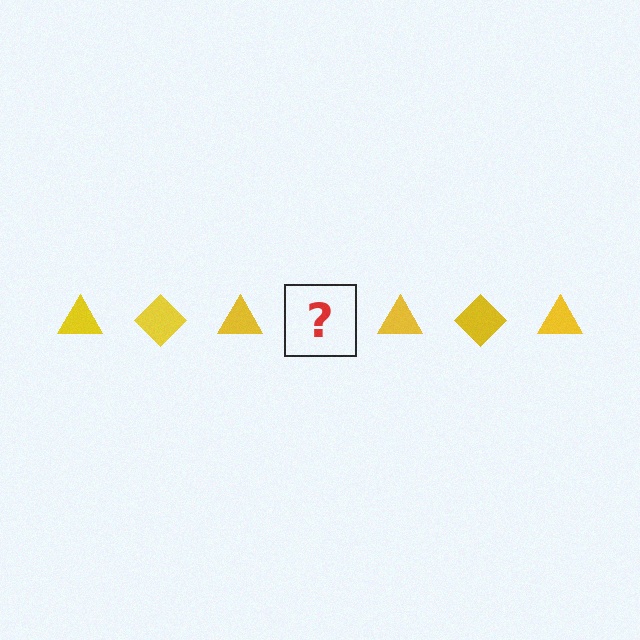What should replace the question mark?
The question mark should be replaced with a yellow diamond.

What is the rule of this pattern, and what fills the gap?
The rule is that the pattern cycles through triangle, diamond shapes in yellow. The gap should be filled with a yellow diamond.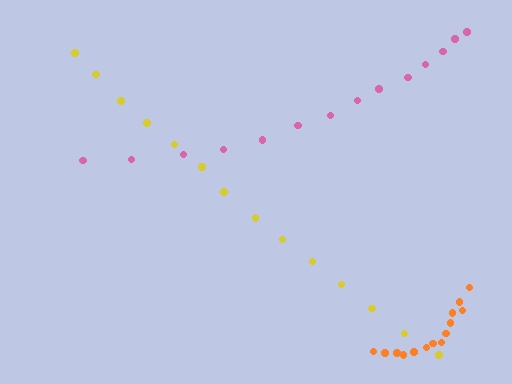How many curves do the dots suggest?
There are 3 distinct paths.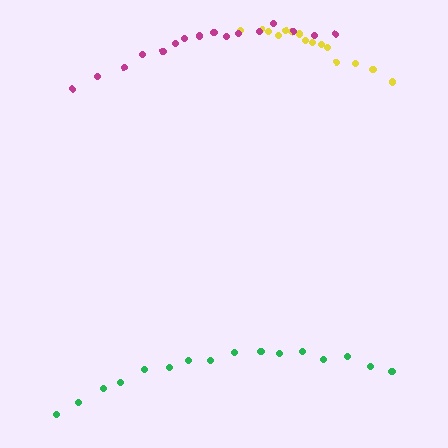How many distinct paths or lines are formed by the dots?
There are 3 distinct paths.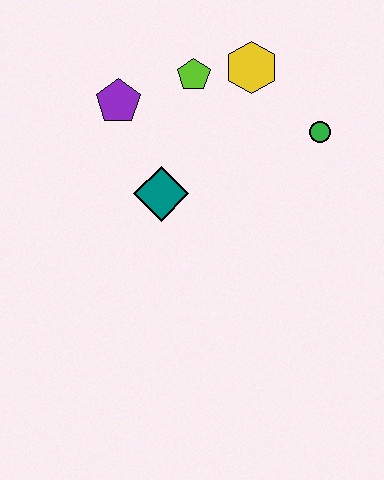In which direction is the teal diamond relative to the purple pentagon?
The teal diamond is below the purple pentagon.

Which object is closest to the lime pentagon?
The yellow hexagon is closest to the lime pentagon.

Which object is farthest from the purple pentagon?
The green circle is farthest from the purple pentagon.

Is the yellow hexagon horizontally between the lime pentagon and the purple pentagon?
No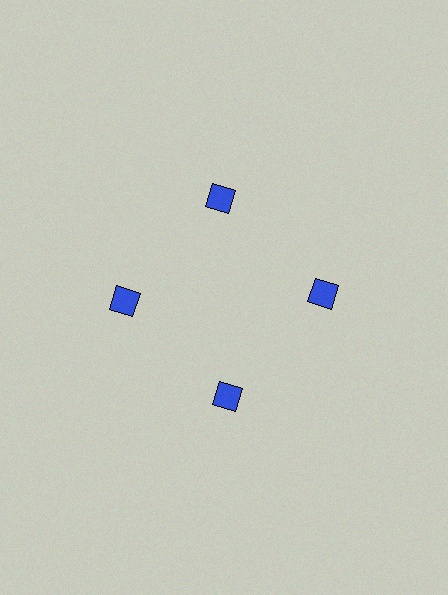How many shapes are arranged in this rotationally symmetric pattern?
There are 4 shapes, arranged in 4 groups of 1.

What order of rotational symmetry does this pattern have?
This pattern has 4-fold rotational symmetry.